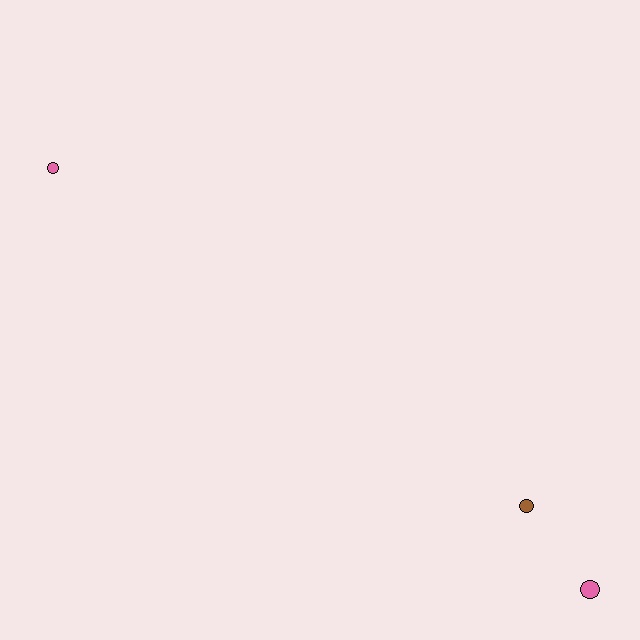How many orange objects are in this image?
There are no orange objects.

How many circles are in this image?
There are 3 circles.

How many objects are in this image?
There are 3 objects.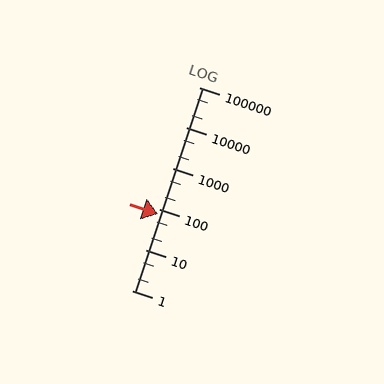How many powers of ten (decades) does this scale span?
The scale spans 5 decades, from 1 to 100000.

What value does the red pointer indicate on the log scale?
The pointer indicates approximately 74.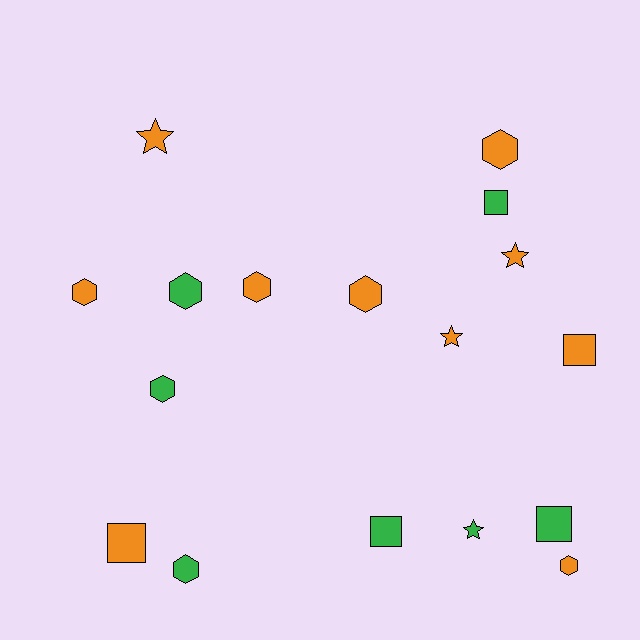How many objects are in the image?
There are 17 objects.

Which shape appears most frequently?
Hexagon, with 8 objects.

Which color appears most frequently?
Orange, with 10 objects.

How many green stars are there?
There is 1 green star.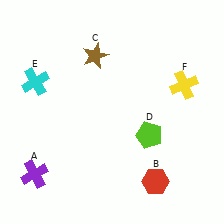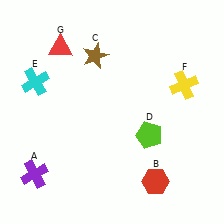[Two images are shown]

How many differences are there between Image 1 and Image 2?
There is 1 difference between the two images.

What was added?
A red triangle (G) was added in Image 2.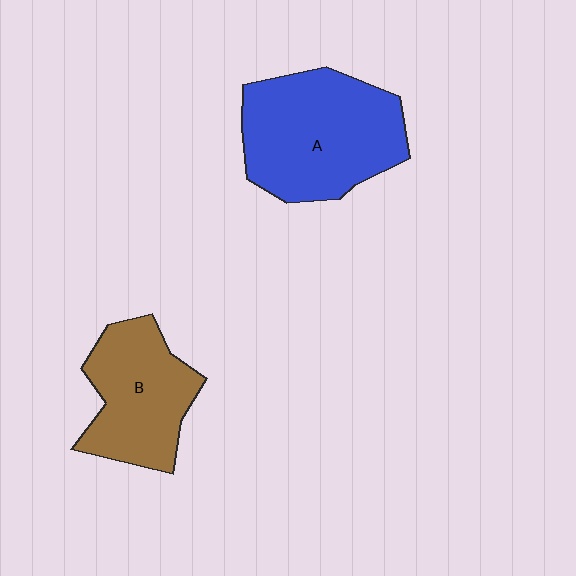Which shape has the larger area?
Shape A (blue).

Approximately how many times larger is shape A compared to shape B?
Approximately 1.4 times.